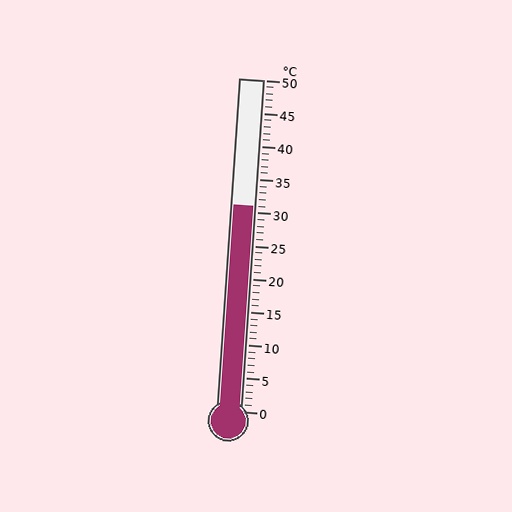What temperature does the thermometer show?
The thermometer shows approximately 31°C.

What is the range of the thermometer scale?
The thermometer scale ranges from 0°C to 50°C.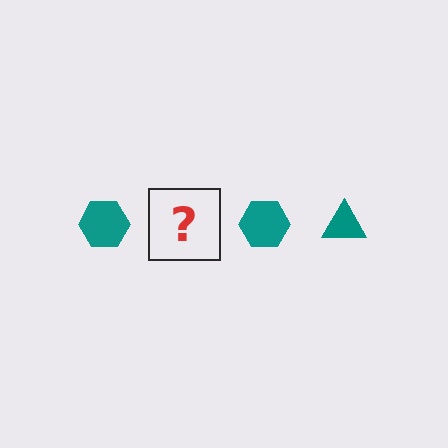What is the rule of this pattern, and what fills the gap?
The rule is that the pattern cycles through hexagon, triangle shapes in teal. The gap should be filled with a teal triangle.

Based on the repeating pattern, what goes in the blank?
The blank should be a teal triangle.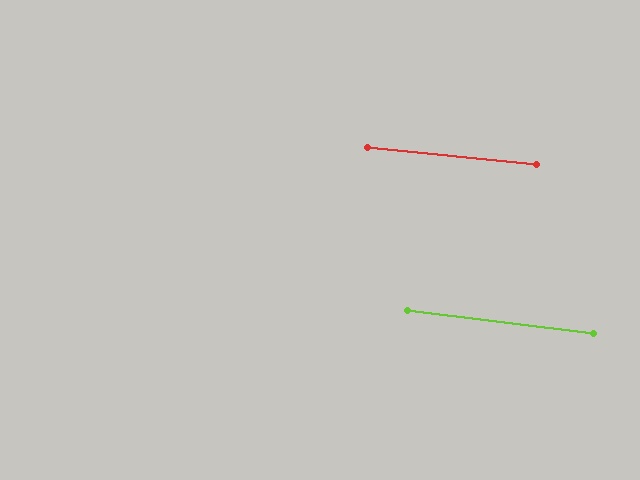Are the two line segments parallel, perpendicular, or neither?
Parallel — their directions differ by only 1.3°.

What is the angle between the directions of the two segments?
Approximately 1 degree.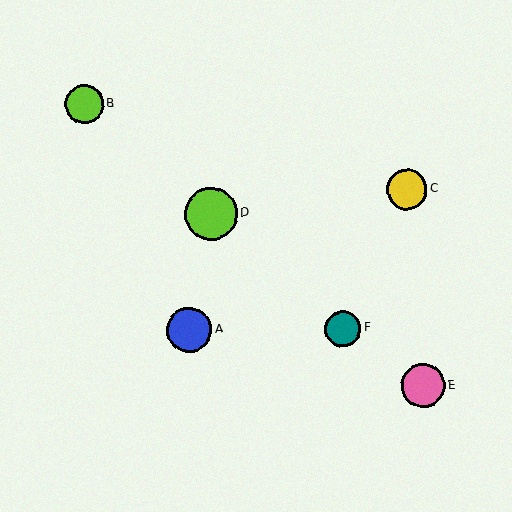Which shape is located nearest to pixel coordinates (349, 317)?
The teal circle (labeled F) at (343, 329) is nearest to that location.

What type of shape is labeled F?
Shape F is a teal circle.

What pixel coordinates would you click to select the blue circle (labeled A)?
Click at (189, 330) to select the blue circle A.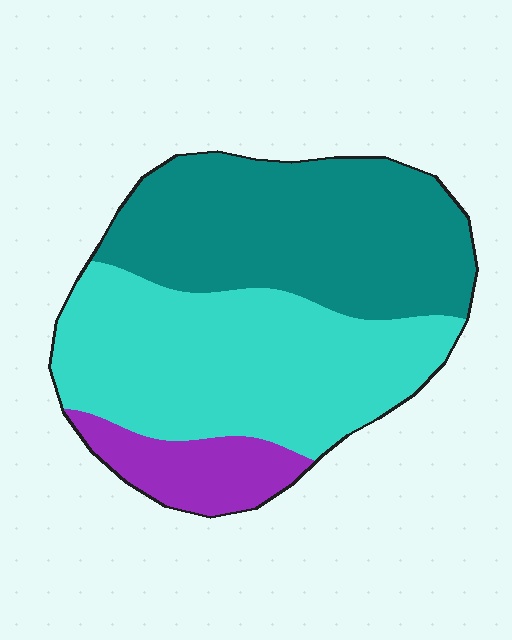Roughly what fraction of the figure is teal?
Teal takes up about two fifths (2/5) of the figure.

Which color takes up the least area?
Purple, at roughly 10%.